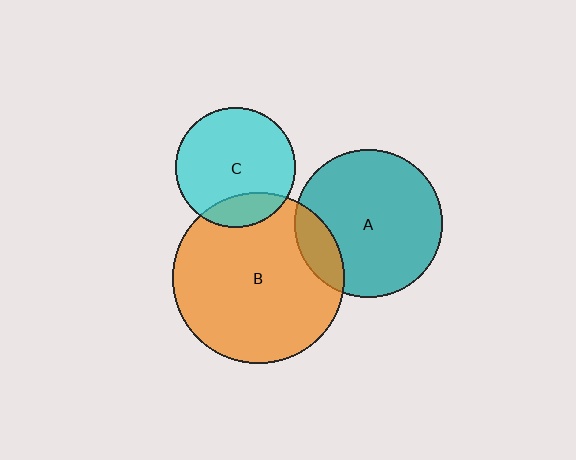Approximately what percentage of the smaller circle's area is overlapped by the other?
Approximately 20%.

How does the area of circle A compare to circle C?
Approximately 1.5 times.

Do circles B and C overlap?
Yes.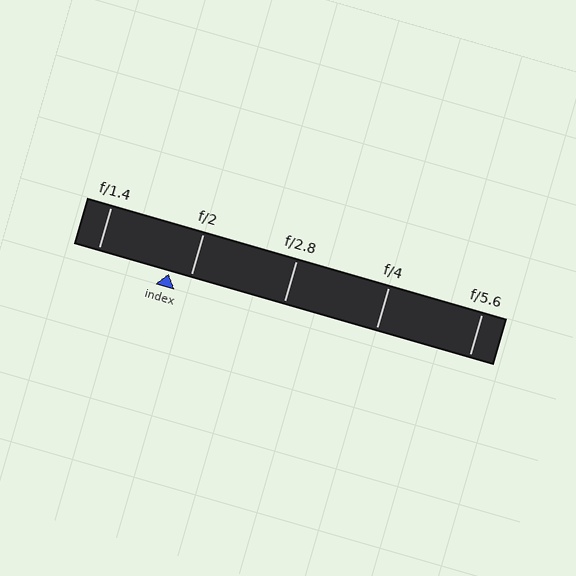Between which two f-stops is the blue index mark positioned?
The index mark is between f/1.4 and f/2.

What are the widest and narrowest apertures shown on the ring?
The widest aperture shown is f/1.4 and the narrowest is f/5.6.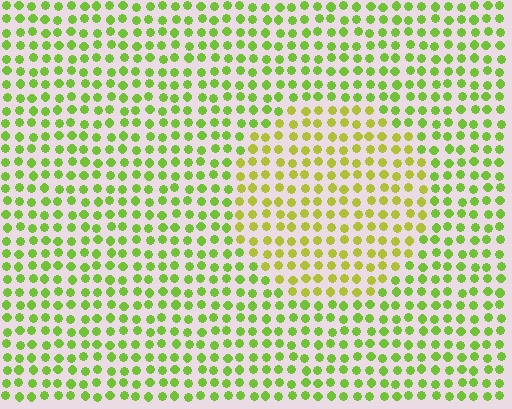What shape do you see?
I see a circle.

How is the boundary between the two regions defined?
The boundary is defined purely by a slight shift in hue (about 27 degrees). Spacing, size, and orientation are identical on both sides.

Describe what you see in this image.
The image is filled with small lime elements in a uniform arrangement. A circle-shaped region is visible where the elements are tinted to a slightly different hue, forming a subtle color boundary.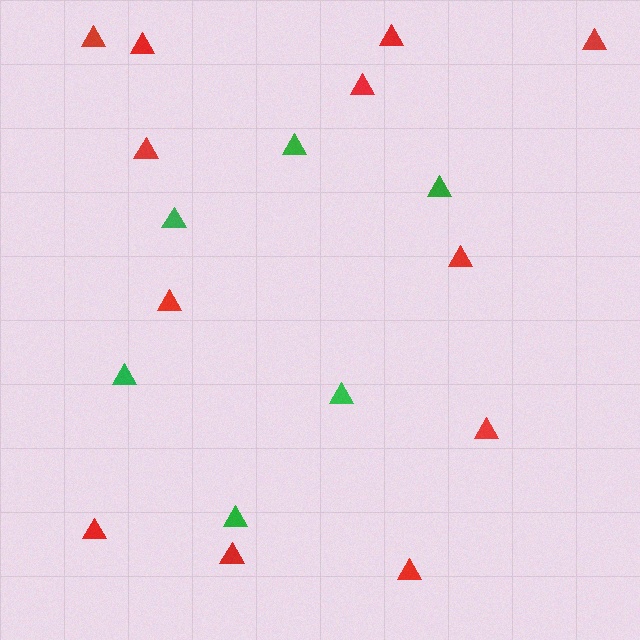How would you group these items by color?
There are 2 groups: one group of red triangles (12) and one group of green triangles (6).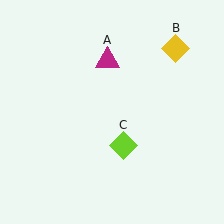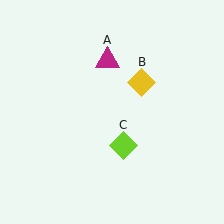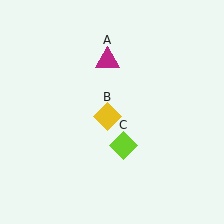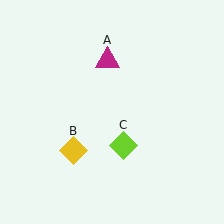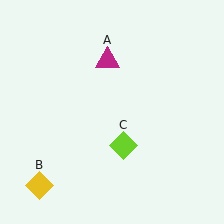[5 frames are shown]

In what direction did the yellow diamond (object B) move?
The yellow diamond (object B) moved down and to the left.